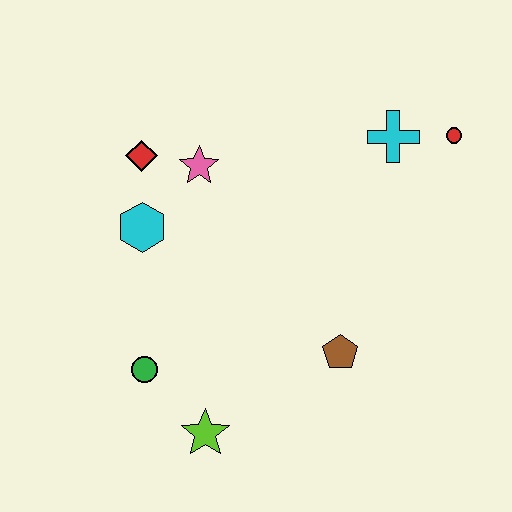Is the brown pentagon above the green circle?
Yes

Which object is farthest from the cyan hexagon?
The red circle is farthest from the cyan hexagon.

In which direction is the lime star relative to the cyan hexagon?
The lime star is below the cyan hexagon.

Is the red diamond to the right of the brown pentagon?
No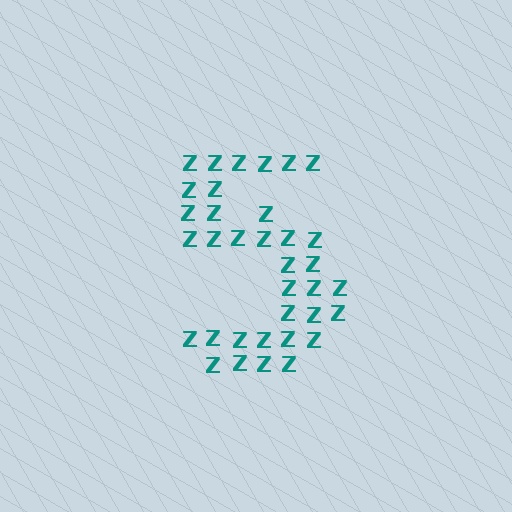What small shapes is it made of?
It is made of small letter Z's.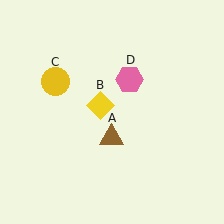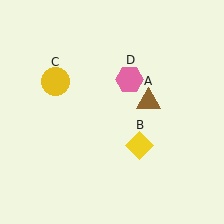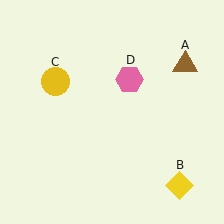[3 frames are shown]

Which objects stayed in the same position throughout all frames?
Yellow circle (object C) and pink hexagon (object D) remained stationary.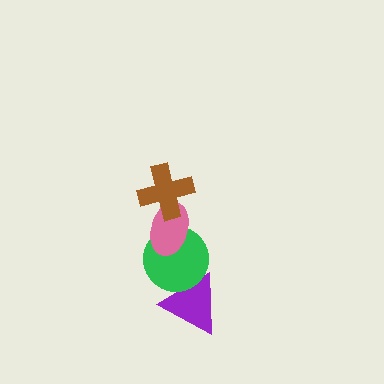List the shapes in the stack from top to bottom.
From top to bottom: the brown cross, the pink ellipse, the green circle, the purple triangle.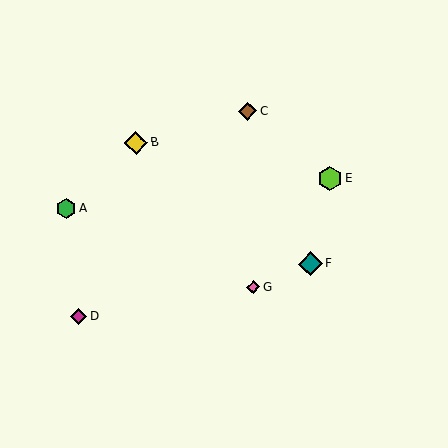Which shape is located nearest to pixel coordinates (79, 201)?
The green hexagon (labeled A) at (66, 208) is nearest to that location.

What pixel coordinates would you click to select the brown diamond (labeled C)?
Click at (247, 111) to select the brown diamond C.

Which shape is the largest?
The lime hexagon (labeled E) is the largest.